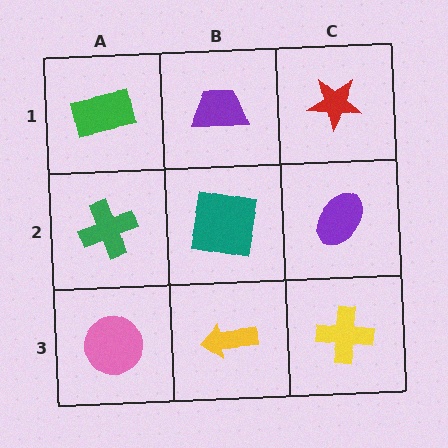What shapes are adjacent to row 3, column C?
A purple ellipse (row 2, column C), a yellow arrow (row 3, column B).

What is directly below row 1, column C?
A purple ellipse.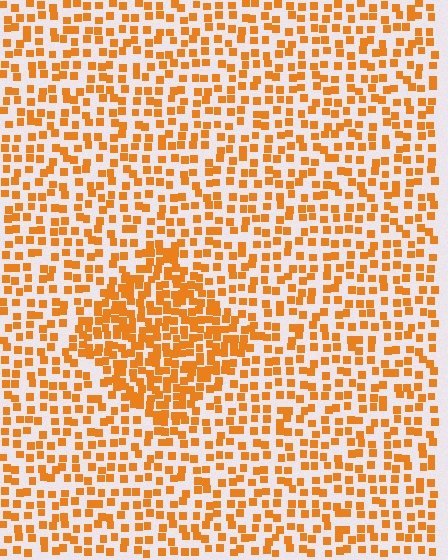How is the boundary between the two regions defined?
The boundary is defined by a change in element density (approximately 1.9x ratio). All elements are the same color, size, and shape.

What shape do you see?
I see a diamond.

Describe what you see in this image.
The image contains small orange elements arranged at two different densities. A diamond-shaped region is visible where the elements are more densely packed than the surrounding area.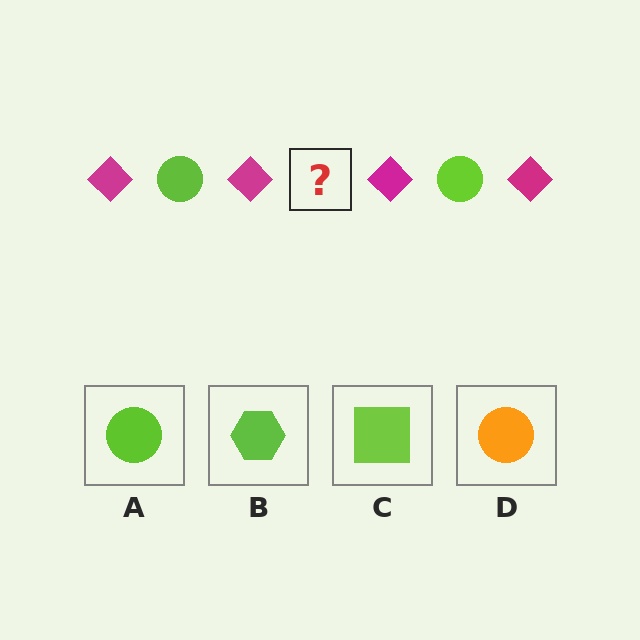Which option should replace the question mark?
Option A.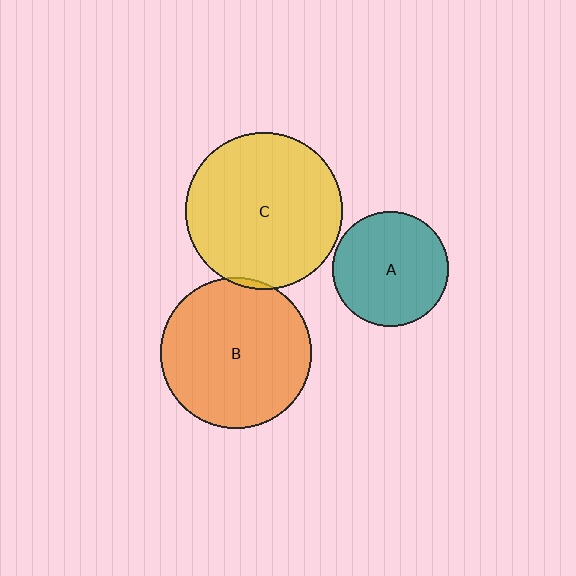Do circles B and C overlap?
Yes.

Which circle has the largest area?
Circle C (yellow).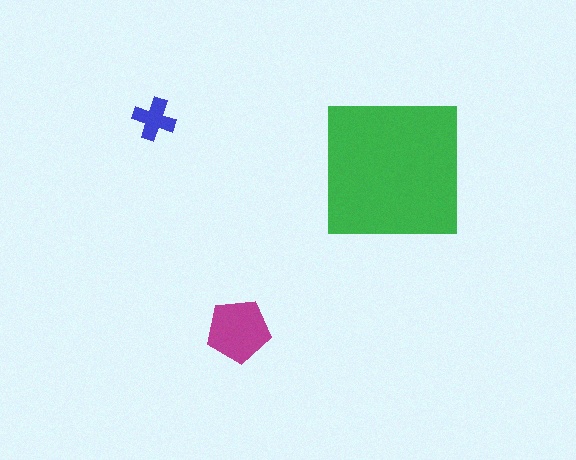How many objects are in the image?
There are 3 objects in the image.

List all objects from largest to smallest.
The green square, the magenta pentagon, the blue cross.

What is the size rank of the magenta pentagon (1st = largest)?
2nd.